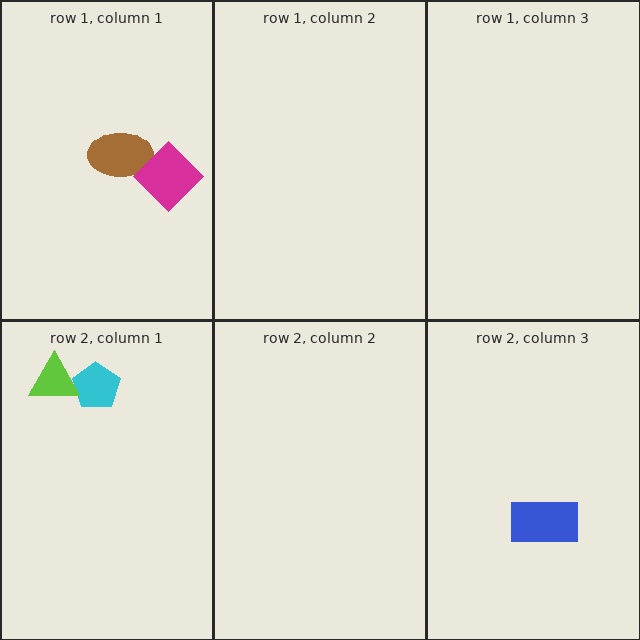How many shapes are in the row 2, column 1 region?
2.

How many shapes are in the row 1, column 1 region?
2.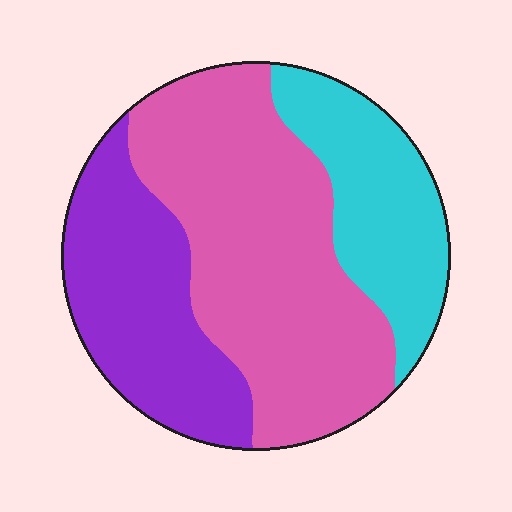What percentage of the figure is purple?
Purple covers 28% of the figure.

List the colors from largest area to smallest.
From largest to smallest: pink, purple, cyan.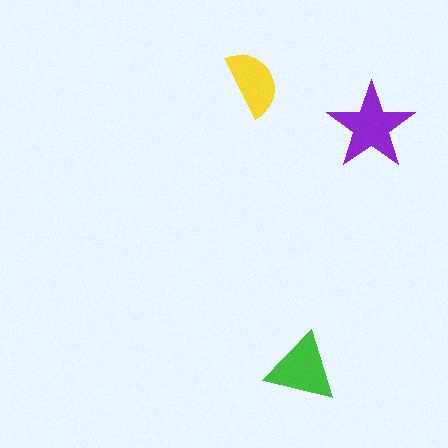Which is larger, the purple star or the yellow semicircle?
The purple star.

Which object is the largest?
The purple star.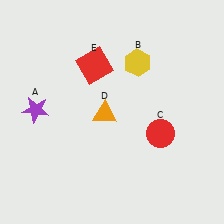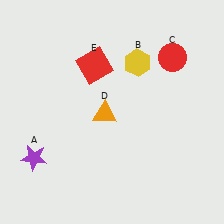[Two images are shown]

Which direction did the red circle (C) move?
The red circle (C) moved up.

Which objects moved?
The objects that moved are: the purple star (A), the red circle (C).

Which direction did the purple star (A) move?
The purple star (A) moved down.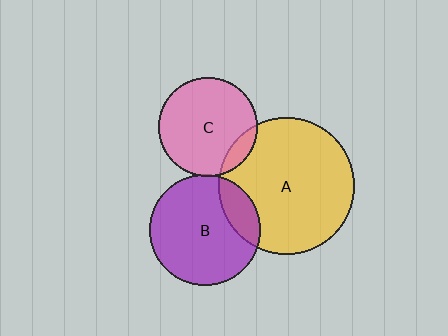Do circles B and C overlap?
Yes.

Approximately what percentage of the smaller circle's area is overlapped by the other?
Approximately 5%.